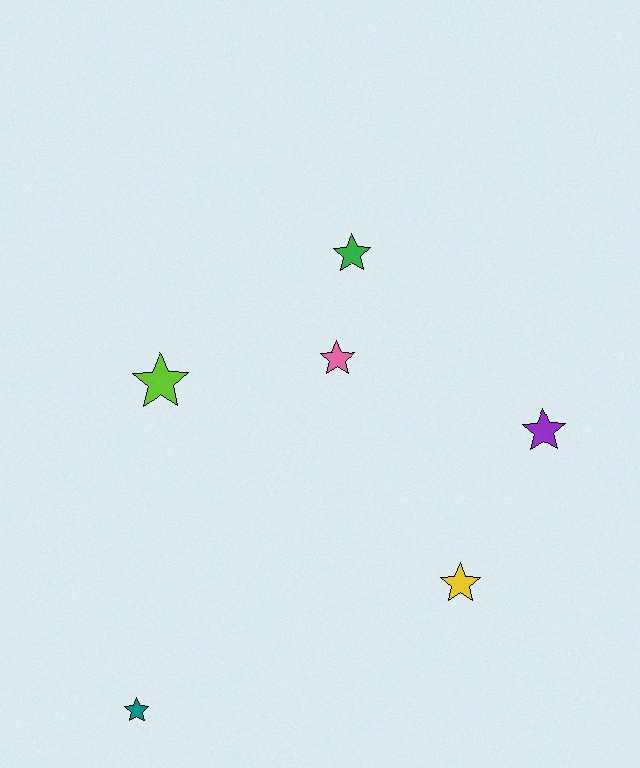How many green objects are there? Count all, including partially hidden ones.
There is 1 green object.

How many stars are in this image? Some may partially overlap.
There are 6 stars.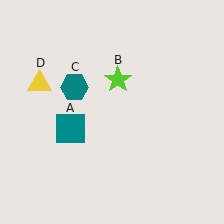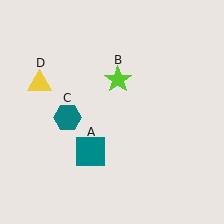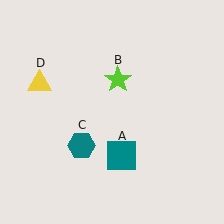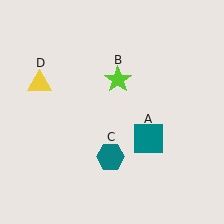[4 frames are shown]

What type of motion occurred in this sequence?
The teal square (object A), teal hexagon (object C) rotated counterclockwise around the center of the scene.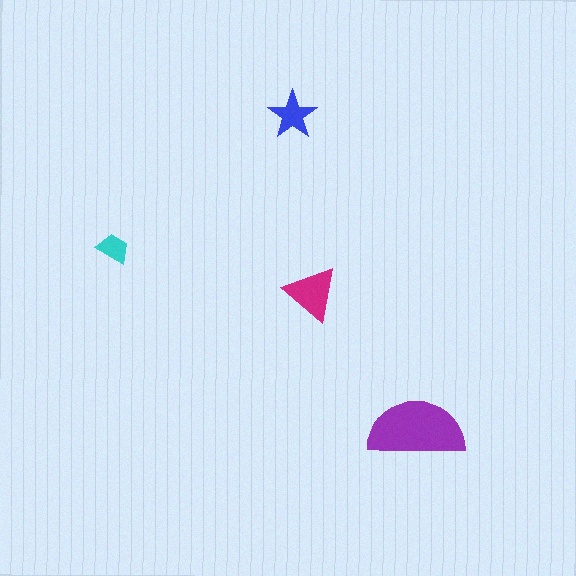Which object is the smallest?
The cyan trapezoid.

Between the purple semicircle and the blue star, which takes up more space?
The purple semicircle.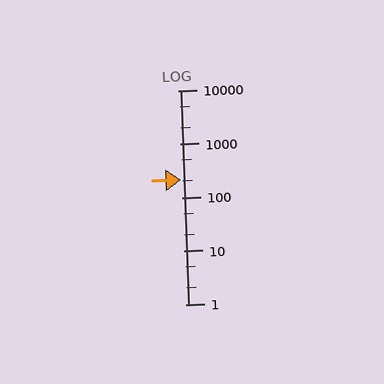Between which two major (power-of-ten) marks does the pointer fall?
The pointer is between 100 and 1000.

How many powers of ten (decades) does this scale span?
The scale spans 4 decades, from 1 to 10000.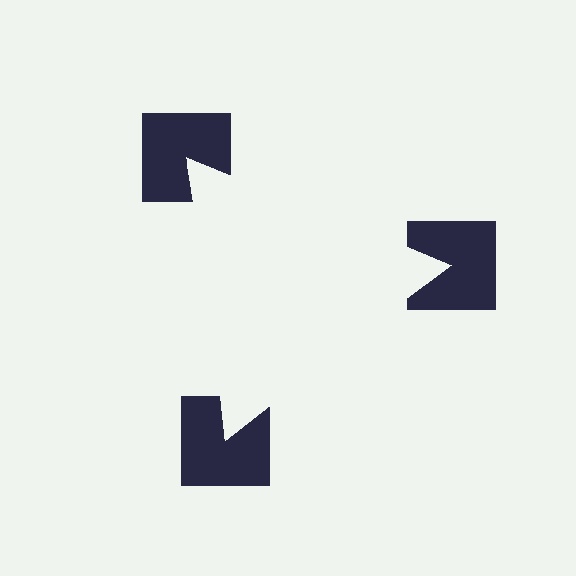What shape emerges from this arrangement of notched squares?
An illusory triangle — its edges are inferred from the aligned wedge cuts in the notched squares, not physically drawn.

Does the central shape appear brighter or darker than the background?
It typically appears slightly brighter than the background, even though no actual brightness change is drawn.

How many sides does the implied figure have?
3 sides.